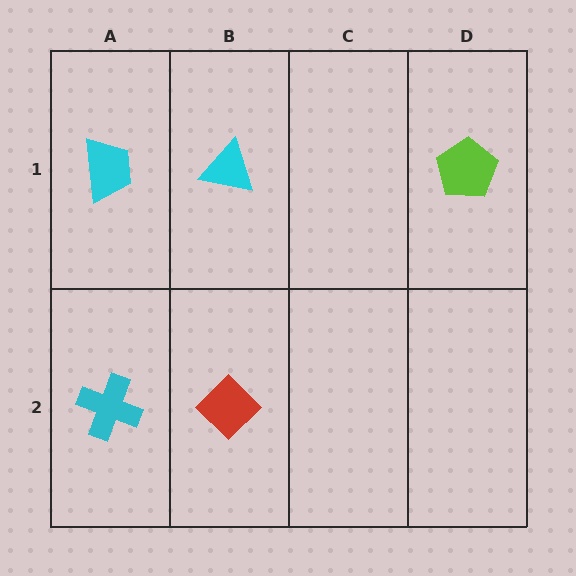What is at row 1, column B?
A cyan triangle.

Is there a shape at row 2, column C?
No, that cell is empty.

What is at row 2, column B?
A red diamond.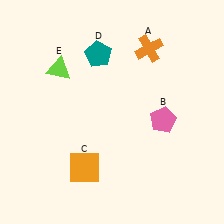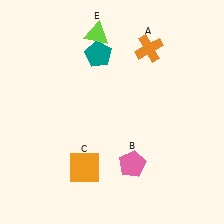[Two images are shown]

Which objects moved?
The objects that moved are: the pink pentagon (B), the lime triangle (E).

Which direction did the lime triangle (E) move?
The lime triangle (E) moved right.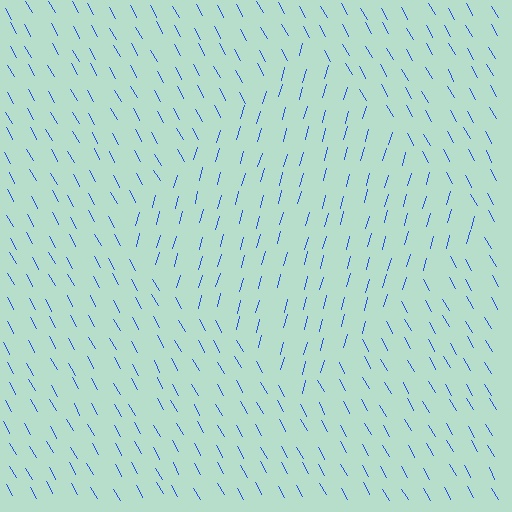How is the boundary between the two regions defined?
The boundary is defined purely by a change in line orientation (approximately 45 degrees difference). All lines are the same color and thickness.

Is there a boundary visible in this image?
Yes, there is a texture boundary formed by a change in line orientation.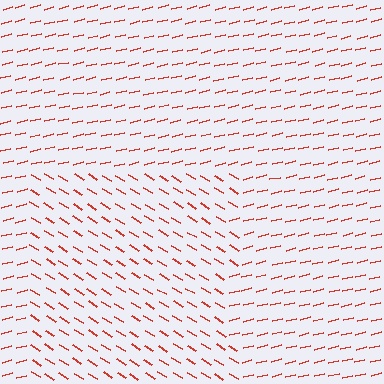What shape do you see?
I see a rectangle.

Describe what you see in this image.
The image is filled with small red line segments. A rectangle region in the image has lines oriented differently from the surrounding lines, creating a visible texture boundary.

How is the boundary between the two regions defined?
The boundary is defined purely by a change in line orientation (approximately 45 degrees difference). All lines are the same color and thickness.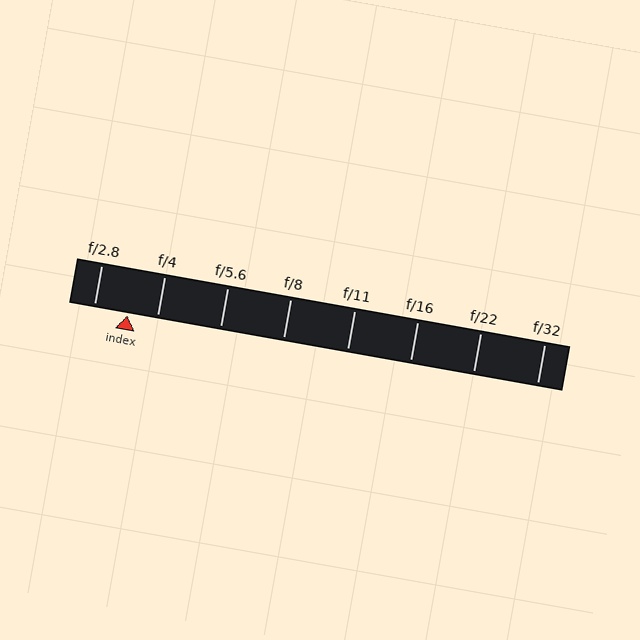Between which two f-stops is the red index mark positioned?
The index mark is between f/2.8 and f/4.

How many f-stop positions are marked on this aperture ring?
There are 8 f-stop positions marked.